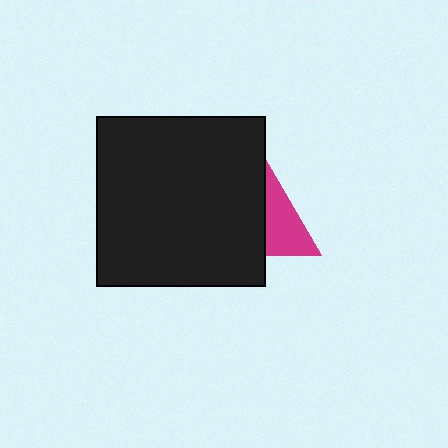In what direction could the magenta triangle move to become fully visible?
The magenta triangle could move right. That would shift it out from behind the black square entirely.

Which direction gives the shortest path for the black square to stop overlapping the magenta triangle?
Moving left gives the shortest separation.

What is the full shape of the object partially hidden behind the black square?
The partially hidden object is a magenta triangle.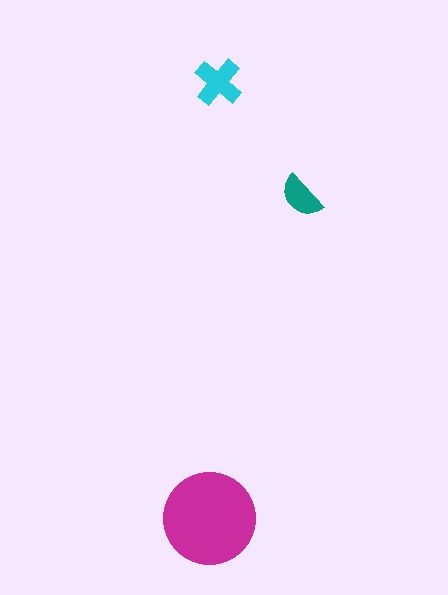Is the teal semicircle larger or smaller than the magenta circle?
Smaller.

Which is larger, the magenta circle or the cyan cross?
The magenta circle.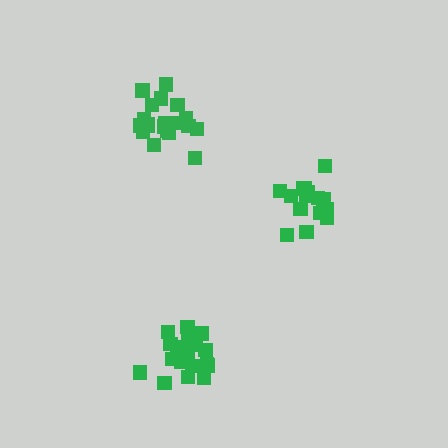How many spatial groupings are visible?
There are 3 spatial groupings.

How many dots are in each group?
Group 1: 20 dots, Group 2: 16 dots, Group 3: 21 dots (57 total).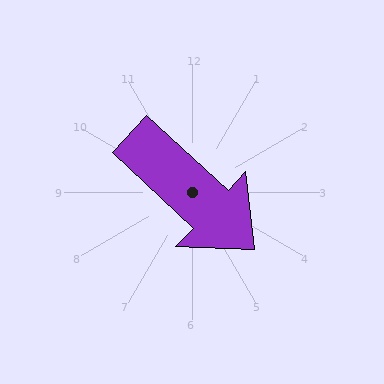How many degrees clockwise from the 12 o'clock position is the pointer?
Approximately 133 degrees.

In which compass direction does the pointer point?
Southeast.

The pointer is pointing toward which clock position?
Roughly 4 o'clock.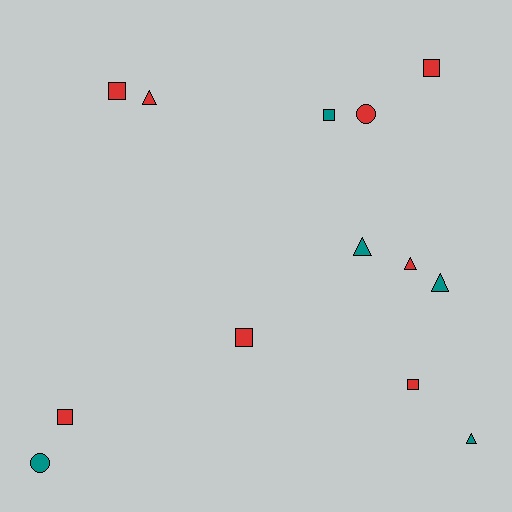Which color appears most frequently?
Red, with 8 objects.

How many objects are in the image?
There are 13 objects.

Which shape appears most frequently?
Square, with 6 objects.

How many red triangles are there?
There are 2 red triangles.